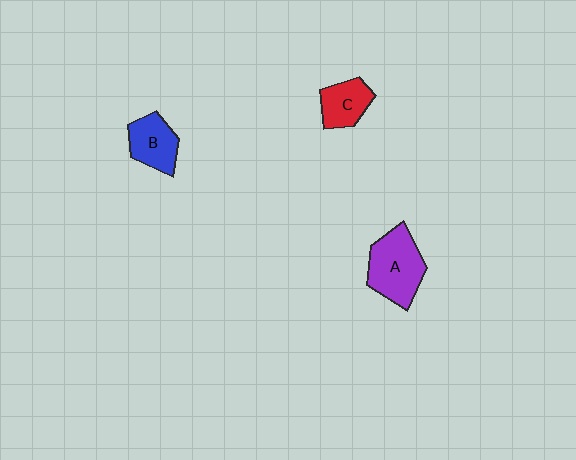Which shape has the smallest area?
Shape C (red).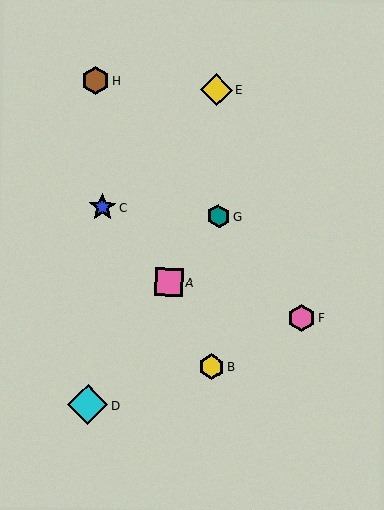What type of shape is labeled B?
Shape B is a yellow hexagon.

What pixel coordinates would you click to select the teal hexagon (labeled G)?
Click at (218, 216) to select the teal hexagon G.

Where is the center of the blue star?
The center of the blue star is at (102, 207).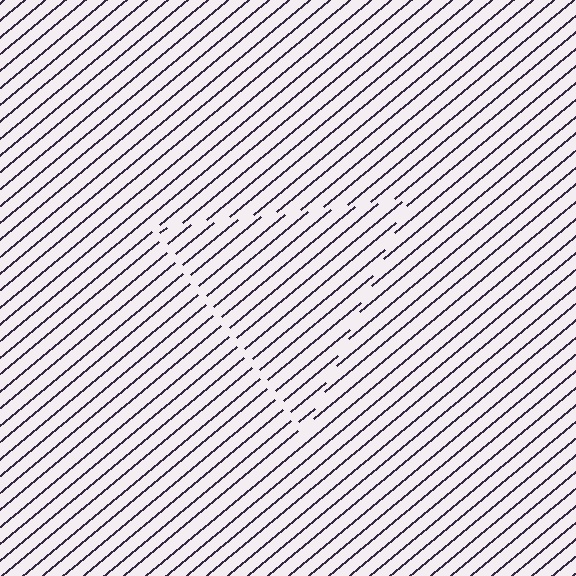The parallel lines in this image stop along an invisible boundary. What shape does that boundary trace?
An illusory triangle. The interior of the shape contains the same grating, shifted by half a period — the contour is defined by the phase discontinuity where line-ends from the inner and outer gratings abut.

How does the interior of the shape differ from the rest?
The interior of the shape contains the same grating, shifted by half a period — the contour is defined by the phase discontinuity where line-ends from the inner and outer gratings abut.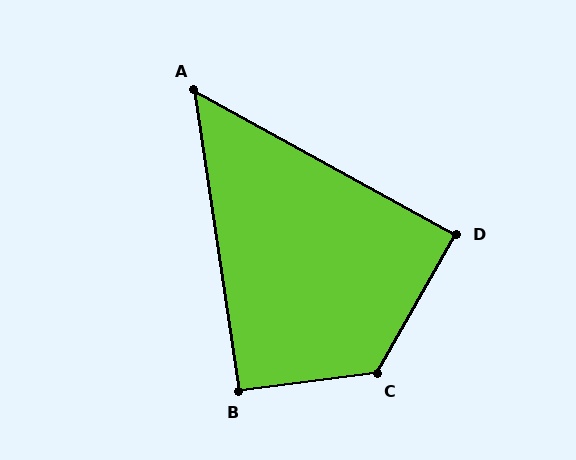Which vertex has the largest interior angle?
C, at approximately 127 degrees.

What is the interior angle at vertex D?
Approximately 89 degrees (approximately right).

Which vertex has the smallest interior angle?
A, at approximately 53 degrees.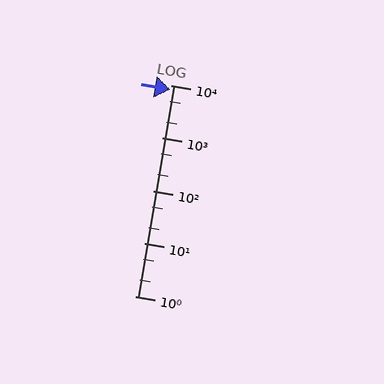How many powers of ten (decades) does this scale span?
The scale spans 4 decades, from 1 to 10000.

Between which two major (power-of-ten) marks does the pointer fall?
The pointer is between 1000 and 10000.